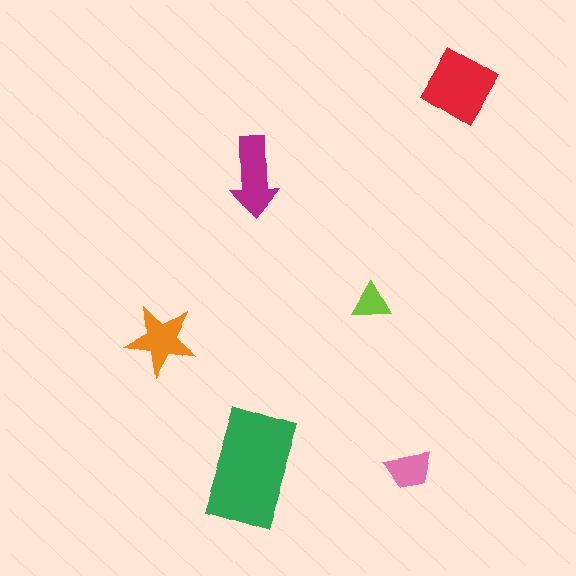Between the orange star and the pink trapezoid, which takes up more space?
The orange star.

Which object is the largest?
The green rectangle.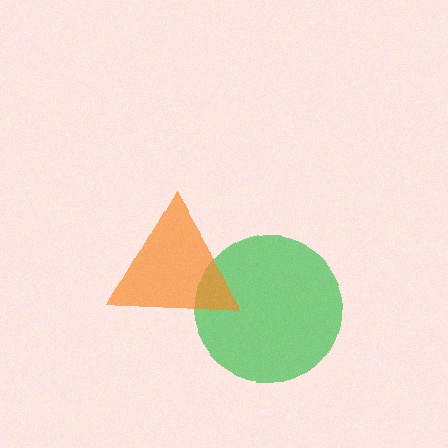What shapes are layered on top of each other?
The layered shapes are: a green circle, an orange triangle.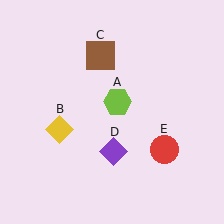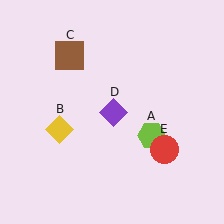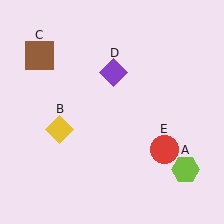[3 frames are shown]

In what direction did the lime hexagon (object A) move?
The lime hexagon (object A) moved down and to the right.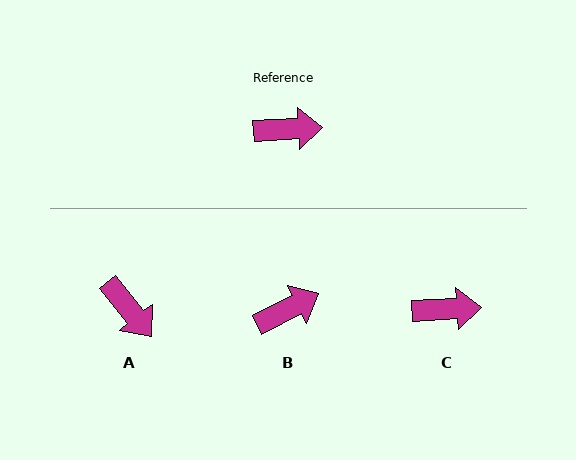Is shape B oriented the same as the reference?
No, it is off by about 23 degrees.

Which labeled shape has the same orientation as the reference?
C.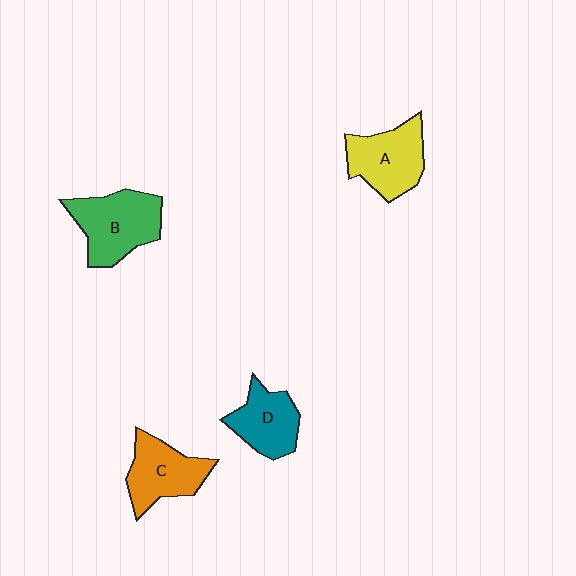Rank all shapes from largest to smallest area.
From largest to smallest: B (green), A (yellow), C (orange), D (teal).